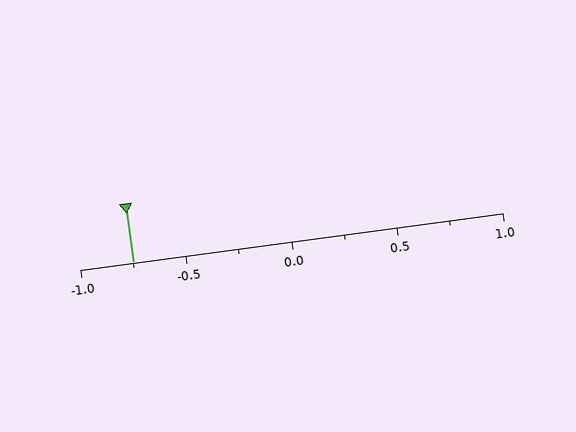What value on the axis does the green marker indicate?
The marker indicates approximately -0.75.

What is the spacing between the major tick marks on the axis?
The major ticks are spaced 0.5 apart.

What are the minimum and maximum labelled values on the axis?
The axis runs from -1.0 to 1.0.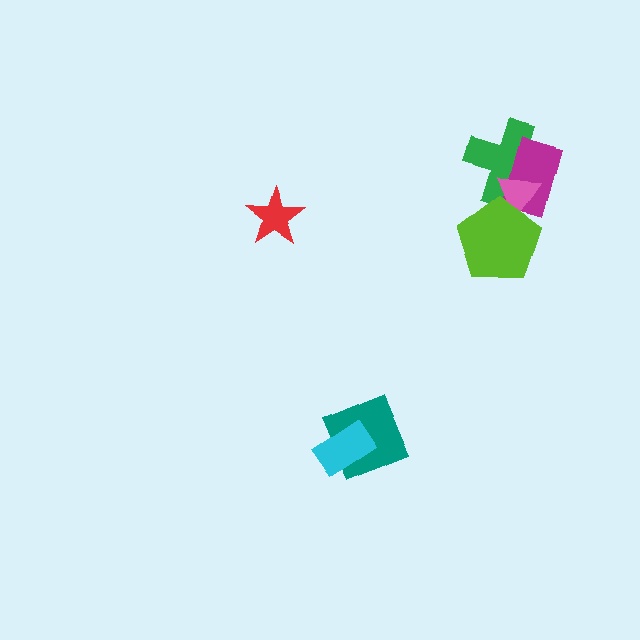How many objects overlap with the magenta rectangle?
3 objects overlap with the magenta rectangle.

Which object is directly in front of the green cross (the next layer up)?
The magenta rectangle is directly in front of the green cross.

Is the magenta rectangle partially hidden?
Yes, it is partially covered by another shape.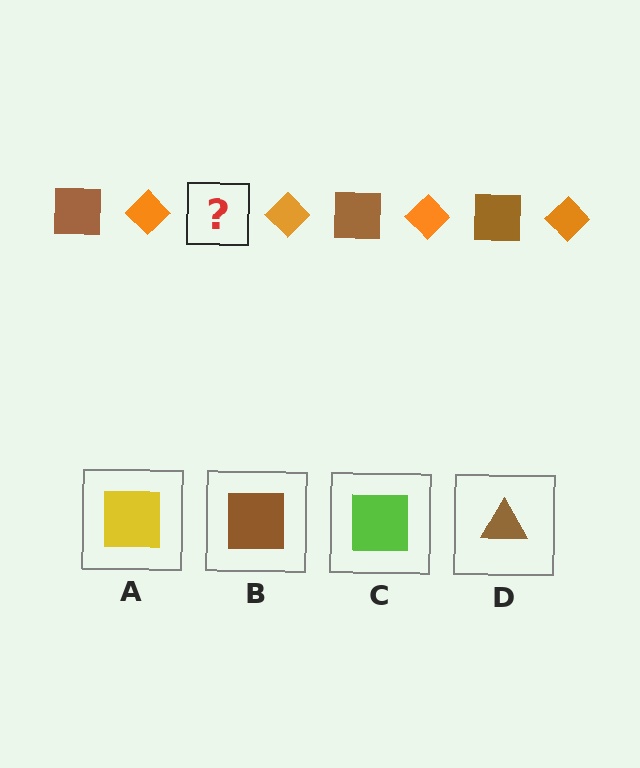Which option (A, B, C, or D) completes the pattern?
B.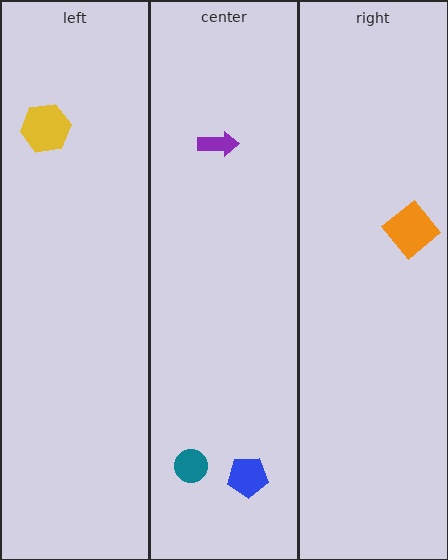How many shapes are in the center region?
3.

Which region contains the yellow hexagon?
The left region.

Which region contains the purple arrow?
The center region.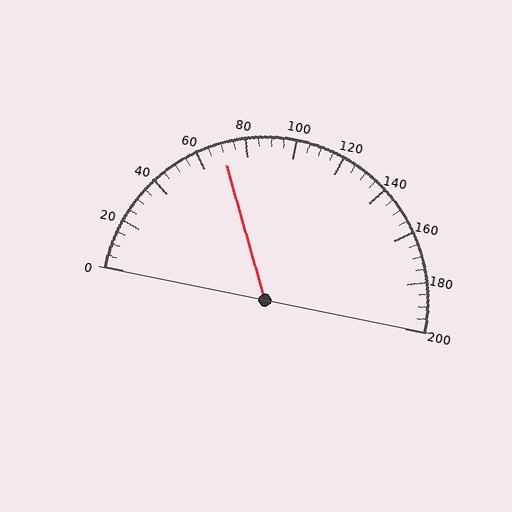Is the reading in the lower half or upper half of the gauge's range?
The reading is in the lower half of the range (0 to 200).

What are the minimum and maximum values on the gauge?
The gauge ranges from 0 to 200.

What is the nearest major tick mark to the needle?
The nearest major tick mark is 80.